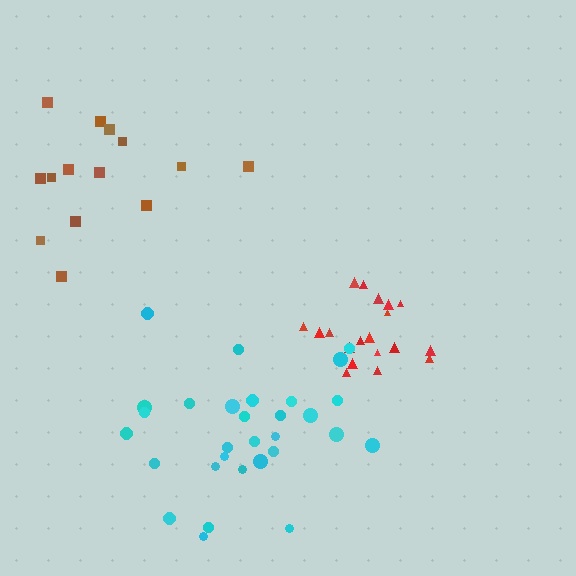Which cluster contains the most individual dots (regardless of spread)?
Cyan (30).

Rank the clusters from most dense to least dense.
red, cyan, brown.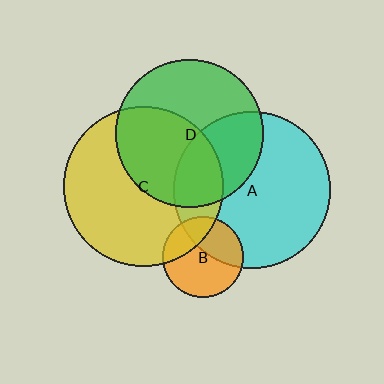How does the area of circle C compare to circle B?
Approximately 3.9 times.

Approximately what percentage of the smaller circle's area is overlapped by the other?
Approximately 35%.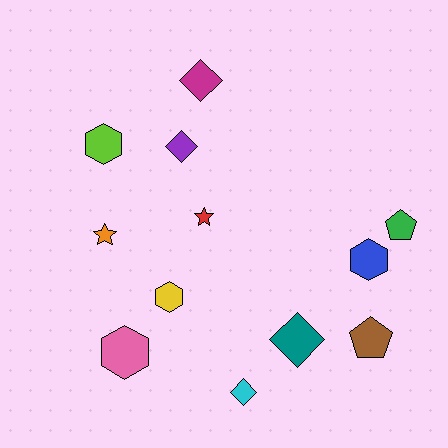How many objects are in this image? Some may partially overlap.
There are 12 objects.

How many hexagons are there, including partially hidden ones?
There are 4 hexagons.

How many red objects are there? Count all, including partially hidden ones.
There is 1 red object.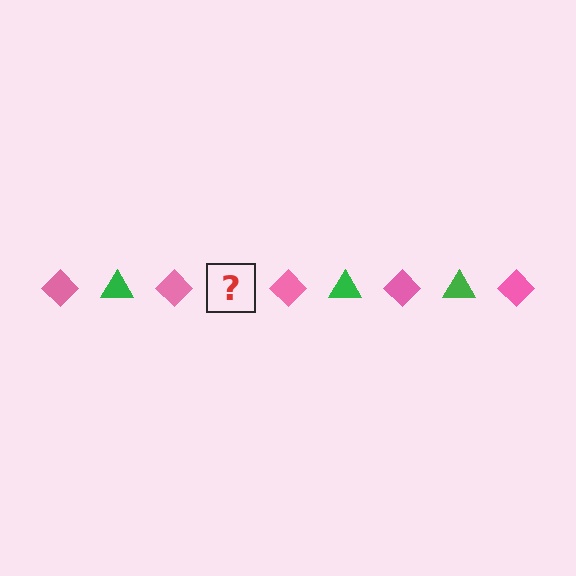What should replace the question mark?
The question mark should be replaced with a green triangle.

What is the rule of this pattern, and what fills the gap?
The rule is that the pattern alternates between pink diamond and green triangle. The gap should be filled with a green triangle.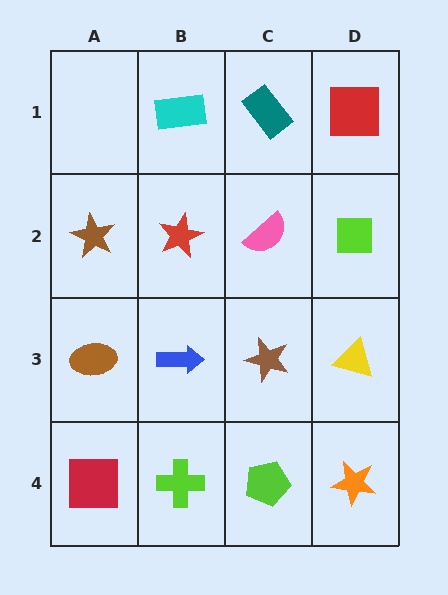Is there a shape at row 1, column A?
No, that cell is empty.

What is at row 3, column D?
A yellow triangle.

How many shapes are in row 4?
4 shapes.